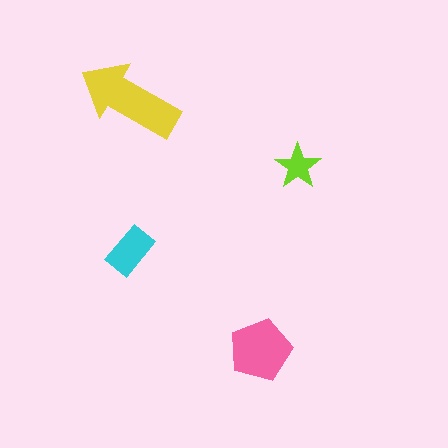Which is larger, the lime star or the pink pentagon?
The pink pentagon.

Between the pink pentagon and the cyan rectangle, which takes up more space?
The pink pentagon.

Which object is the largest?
The yellow arrow.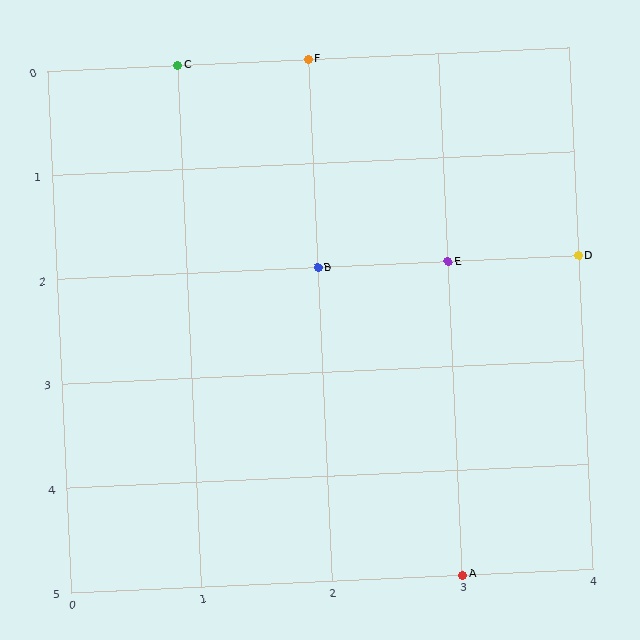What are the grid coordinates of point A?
Point A is at grid coordinates (3, 5).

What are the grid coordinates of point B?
Point B is at grid coordinates (2, 2).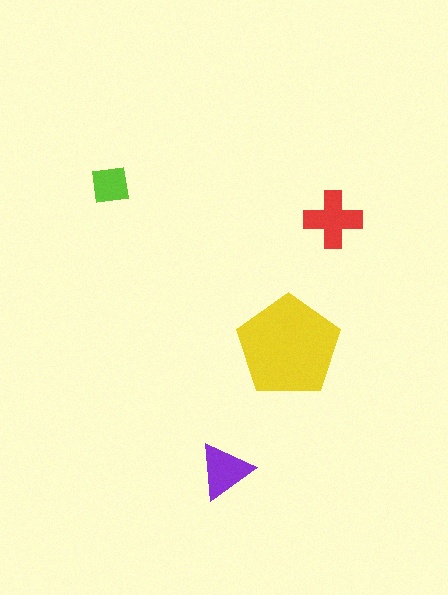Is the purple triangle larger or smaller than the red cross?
Smaller.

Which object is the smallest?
The lime square.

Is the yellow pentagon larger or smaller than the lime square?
Larger.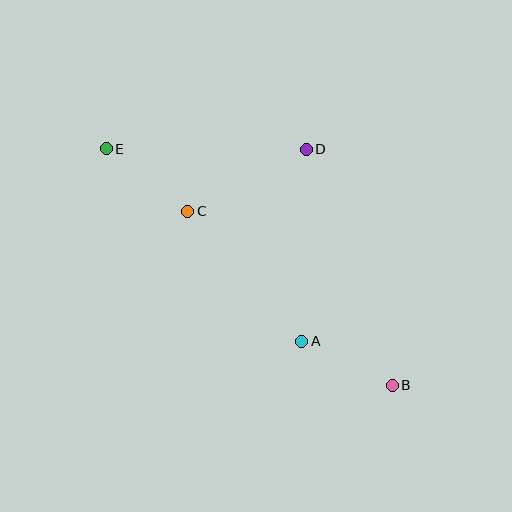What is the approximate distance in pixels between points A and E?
The distance between A and E is approximately 274 pixels.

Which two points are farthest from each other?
Points B and E are farthest from each other.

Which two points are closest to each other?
Points A and B are closest to each other.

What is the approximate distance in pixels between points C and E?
The distance between C and E is approximately 103 pixels.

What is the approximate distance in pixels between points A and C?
The distance between A and C is approximately 173 pixels.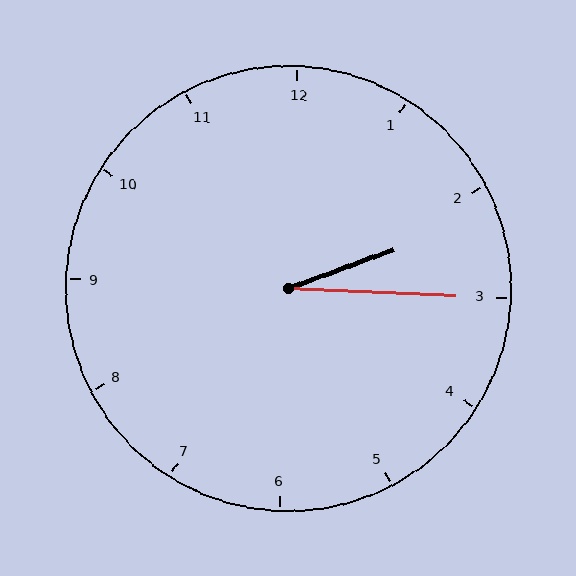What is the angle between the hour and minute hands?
Approximately 22 degrees.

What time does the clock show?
2:15.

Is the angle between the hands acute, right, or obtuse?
It is acute.